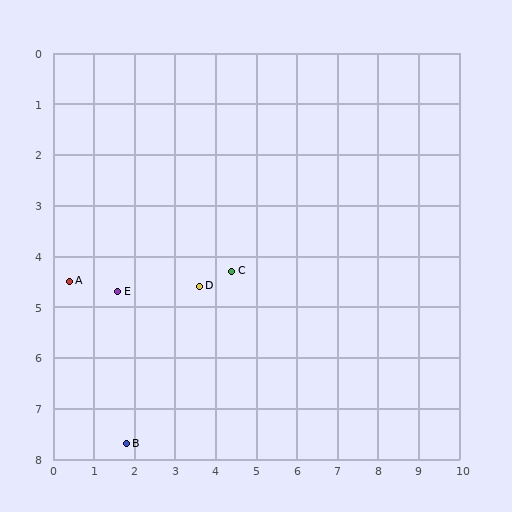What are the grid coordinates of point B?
Point B is at approximately (1.8, 7.7).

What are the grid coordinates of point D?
Point D is at approximately (3.6, 4.6).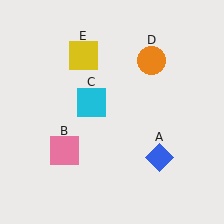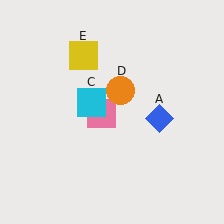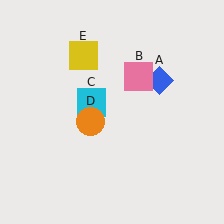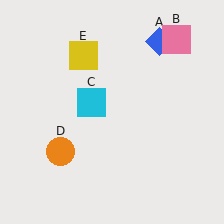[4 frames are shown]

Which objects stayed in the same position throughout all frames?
Cyan square (object C) and yellow square (object E) remained stationary.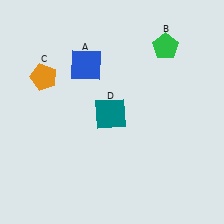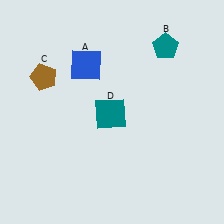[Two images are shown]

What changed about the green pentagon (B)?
In Image 1, B is green. In Image 2, it changed to teal.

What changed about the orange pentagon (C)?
In Image 1, C is orange. In Image 2, it changed to brown.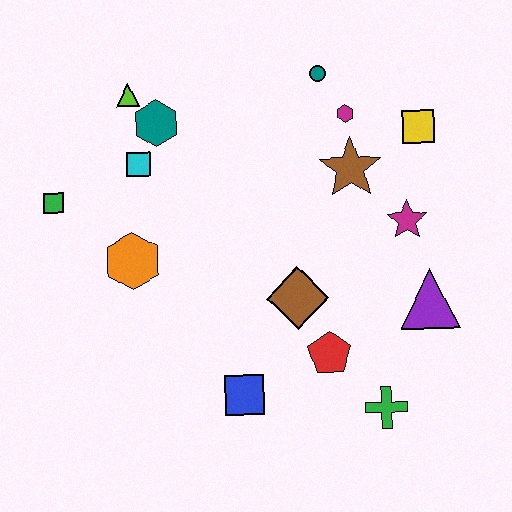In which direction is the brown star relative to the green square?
The brown star is to the right of the green square.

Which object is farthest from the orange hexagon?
The yellow square is farthest from the orange hexagon.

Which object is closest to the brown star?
The magenta hexagon is closest to the brown star.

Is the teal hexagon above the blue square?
Yes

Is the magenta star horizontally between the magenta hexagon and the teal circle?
No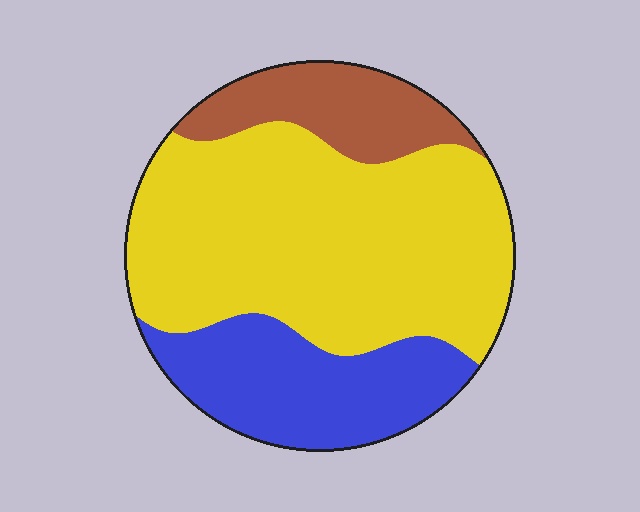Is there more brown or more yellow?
Yellow.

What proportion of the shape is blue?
Blue covers 25% of the shape.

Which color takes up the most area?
Yellow, at roughly 60%.